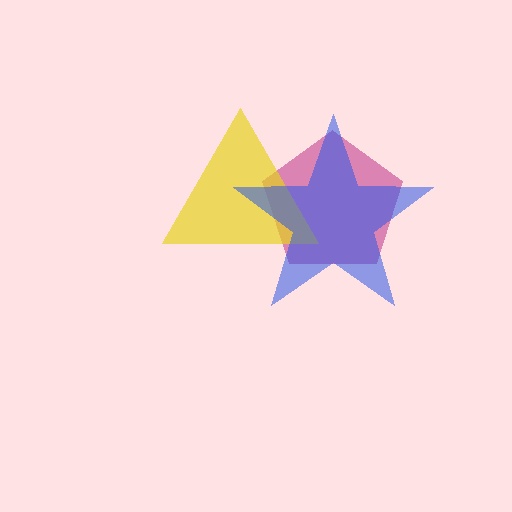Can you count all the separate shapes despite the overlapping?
Yes, there are 3 separate shapes.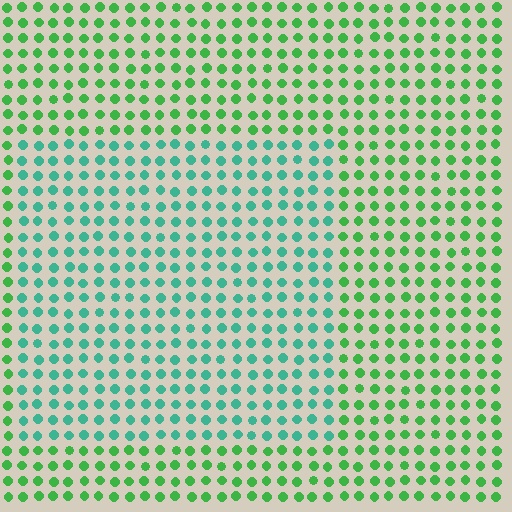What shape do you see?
I see a rectangle.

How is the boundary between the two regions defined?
The boundary is defined purely by a slight shift in hue (about 40 degrees). Spacing, size, and orientation are identical on both sides.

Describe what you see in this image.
The image is filled with small green elements in a uniform arrangement. A rectangle-shaped region is visible where the elements are tinted to a slightly different hue, forming a subtle color boundary.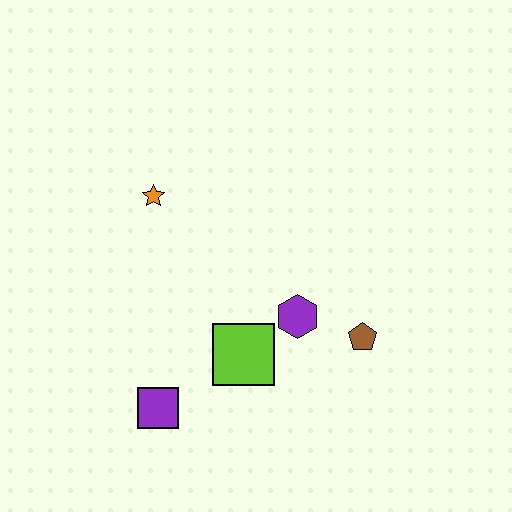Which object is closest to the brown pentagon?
The purple hexagon is closest to the brown pentagon.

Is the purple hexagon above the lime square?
Yes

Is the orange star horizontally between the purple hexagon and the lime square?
No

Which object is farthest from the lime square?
The orange star is farthest from the lime square.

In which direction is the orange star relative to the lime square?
The orange star is above the lime square.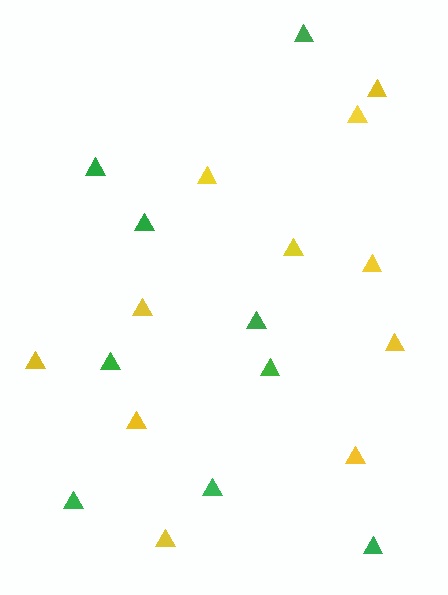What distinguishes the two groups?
There are 2 groups: one group of yellow triangles (11) and one group of green triangles (9).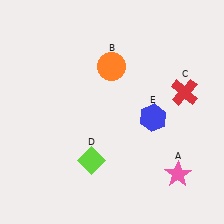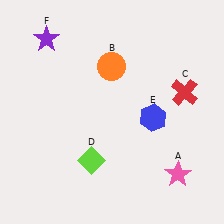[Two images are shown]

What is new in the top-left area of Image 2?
A purple star (F) was added in the top-left area of Image 2.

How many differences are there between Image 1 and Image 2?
There is 1 difference between the two images.